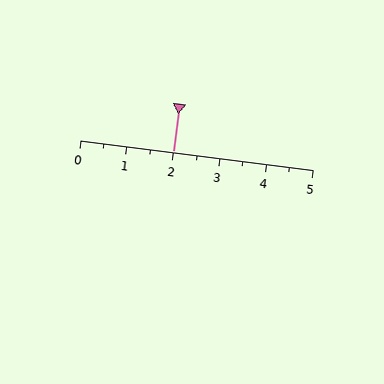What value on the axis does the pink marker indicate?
The marker indicates approximately 2.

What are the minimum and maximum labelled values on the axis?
The axis runs from 0 to 5.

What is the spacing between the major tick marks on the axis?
The major ticks are spaced 1 apart.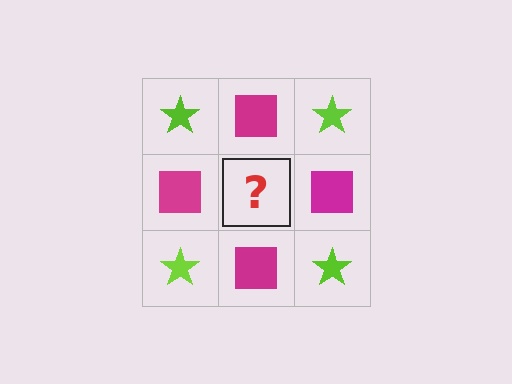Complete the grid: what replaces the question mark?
The question mark should be replaced with a lime star.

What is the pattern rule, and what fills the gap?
The rule is that it alternates lime star and magenta square in a checkerboard pattern. The gap should be filled with a lime star.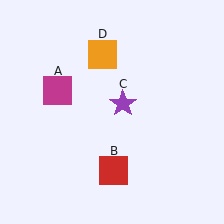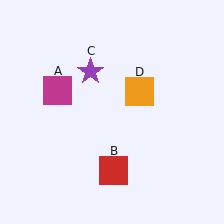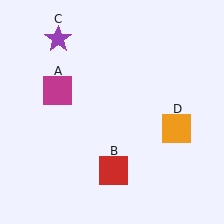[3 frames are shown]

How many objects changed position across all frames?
2 objects changed position: purple star (object C), orange square (object D).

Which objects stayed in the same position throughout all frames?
Magenta square (object A) and red square (object B) remained stationary.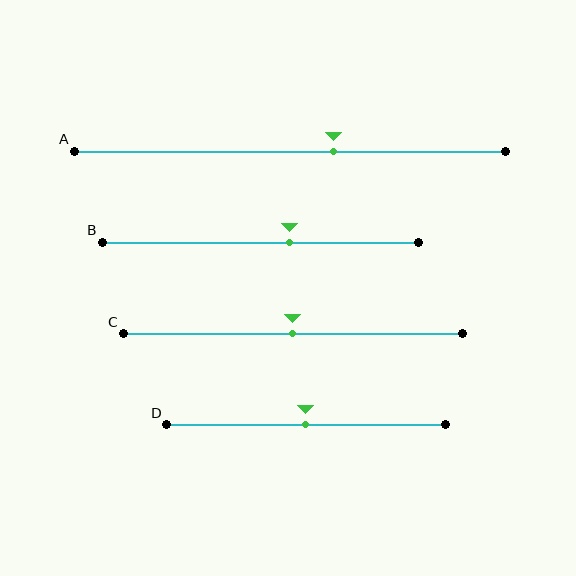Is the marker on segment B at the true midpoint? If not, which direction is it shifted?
No, the marker on segment B is shifted to the right by about 9% of the segment length.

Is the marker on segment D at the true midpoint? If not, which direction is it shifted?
Yes, the marker on segment D is at the true midpoint.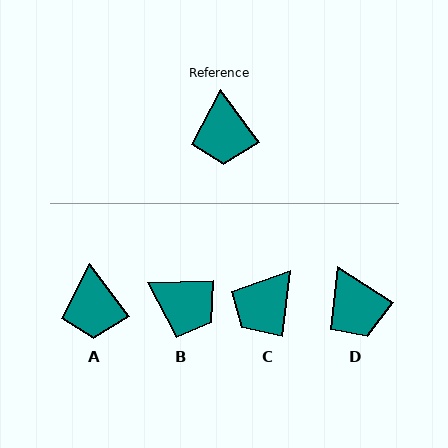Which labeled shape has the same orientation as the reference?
A.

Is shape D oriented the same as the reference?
No, it is off by about 21 degrees.